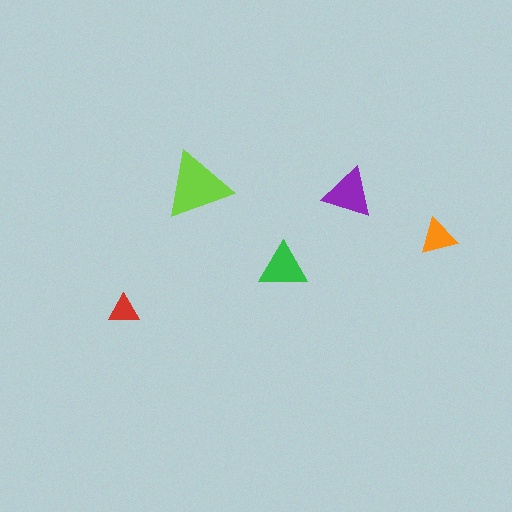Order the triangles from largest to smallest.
the lime one, the purple one, the green one, the orange one, the red one.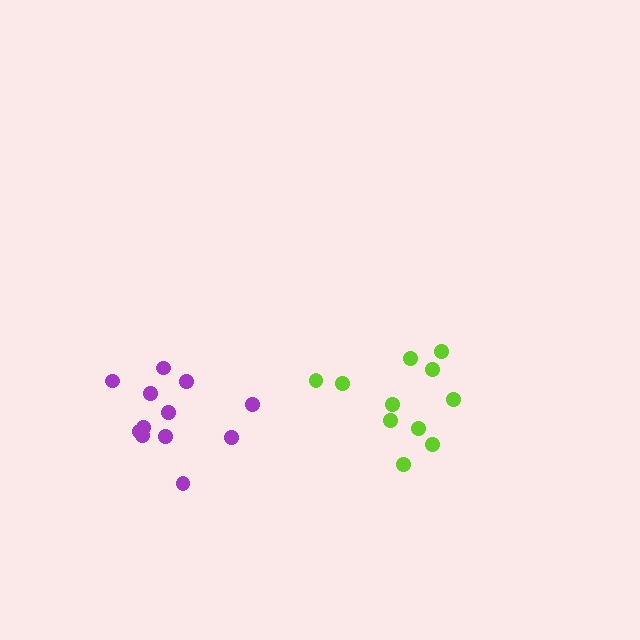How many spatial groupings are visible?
There are 2 spatial groupings.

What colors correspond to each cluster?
The clusters are colored: lime, purple.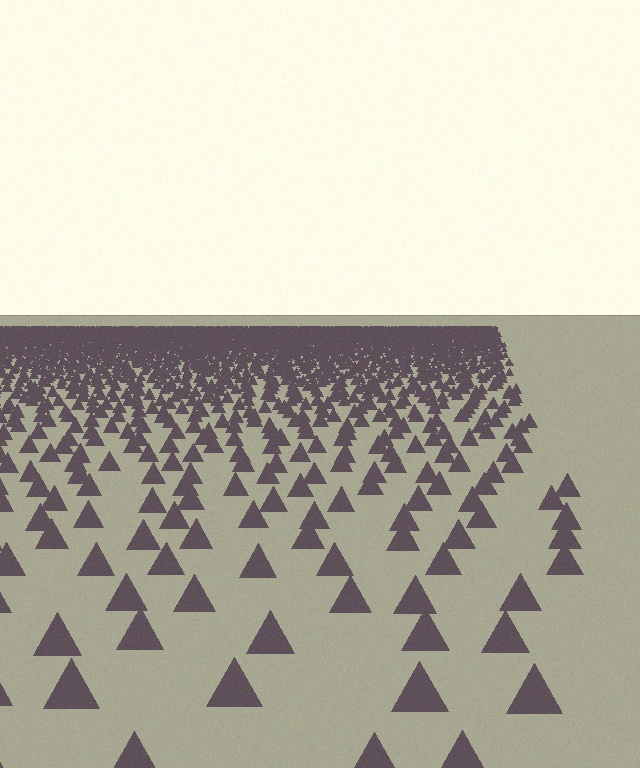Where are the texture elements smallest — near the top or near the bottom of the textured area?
Near the top.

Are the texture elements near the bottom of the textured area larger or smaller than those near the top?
Larger. Near the bottom, elements are closer to the viewer and appear at a bigger on-screen size.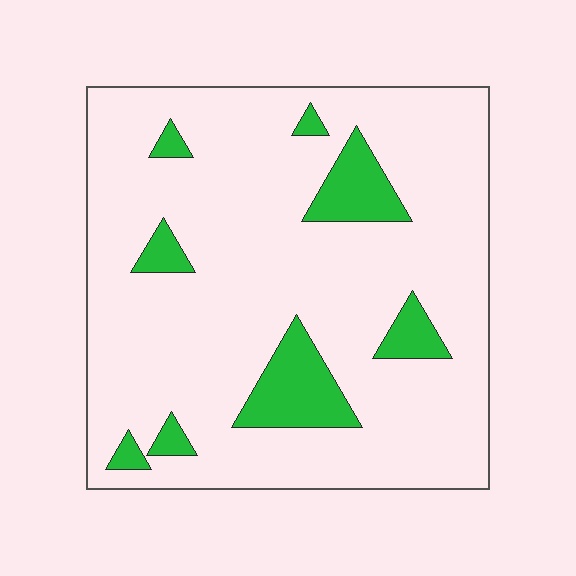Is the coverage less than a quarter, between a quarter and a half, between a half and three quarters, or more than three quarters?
Less than a quarter.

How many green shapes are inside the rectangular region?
8.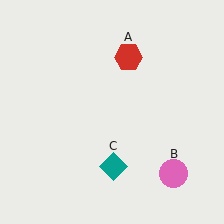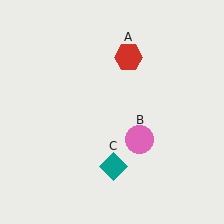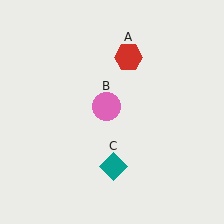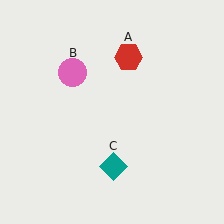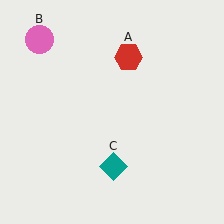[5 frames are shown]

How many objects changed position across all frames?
1 object changed position: pink circle (object B).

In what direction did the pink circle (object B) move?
The pink circle (object B) moved up and to the left.